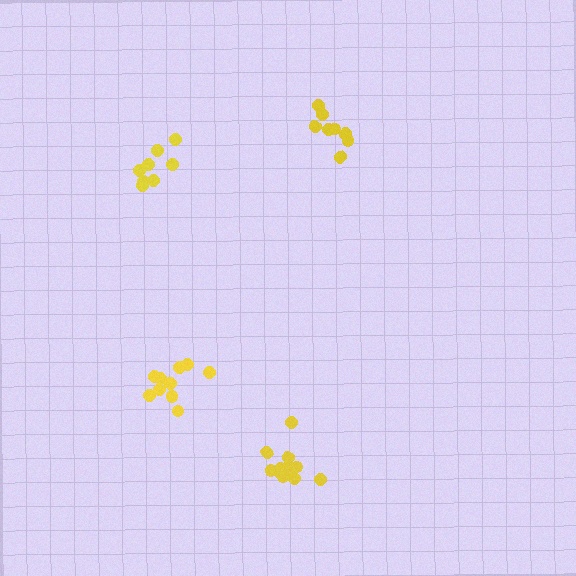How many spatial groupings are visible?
There are 4 spatial groupings.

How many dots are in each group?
Group 1: 10 dots, Group 2: 8 dots, Group 3: 8 dots, Group 4: 12 dots (38 total).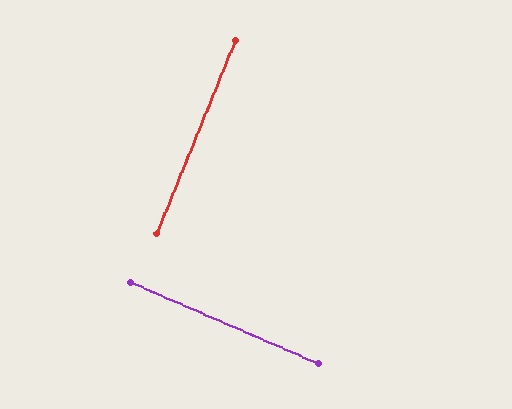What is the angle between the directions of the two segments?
Approximately 89 degrees.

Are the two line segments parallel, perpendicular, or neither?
Perpendicular — they meet at approximately 89°.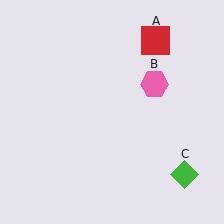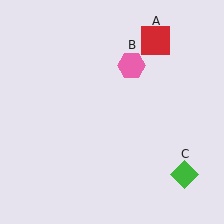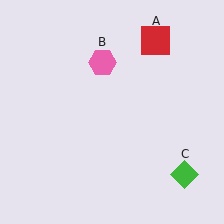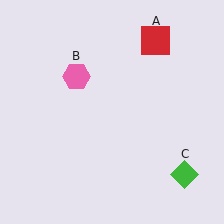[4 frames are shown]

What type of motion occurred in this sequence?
The pink hexagon (object B) rotated counterclockwise around the center of the scene.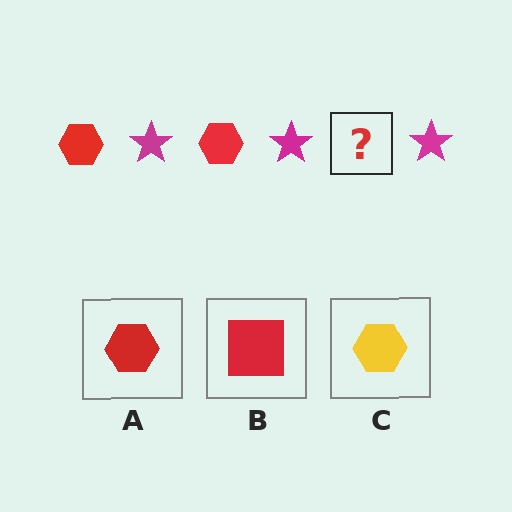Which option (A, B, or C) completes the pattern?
A.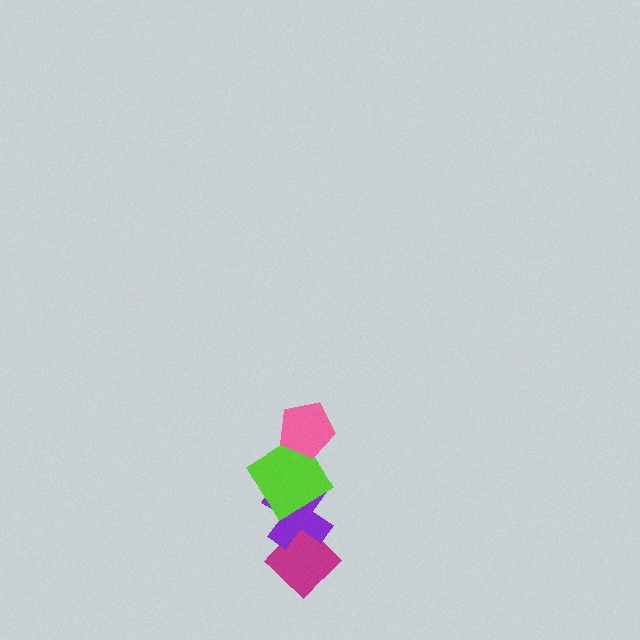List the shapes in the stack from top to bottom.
From top to bottom: the pink pentagon, the lime diamond, the purple cross, the magenta diamond.